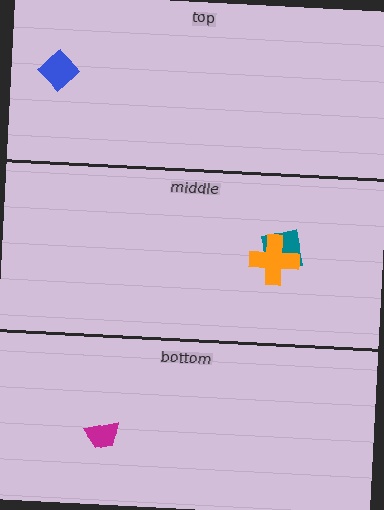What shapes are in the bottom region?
The magenta trapezoid.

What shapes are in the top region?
The blue diamond.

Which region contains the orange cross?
The middle region.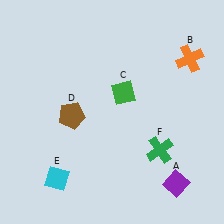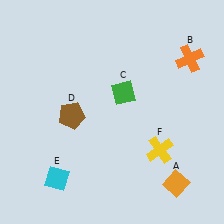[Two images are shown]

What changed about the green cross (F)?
In Image 1, F is green. In Image 2, it changed to yellow.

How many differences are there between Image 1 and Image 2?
There are 2 differences between the two images.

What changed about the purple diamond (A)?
In Image 1, A is purple. In Image 2, it changed to orange.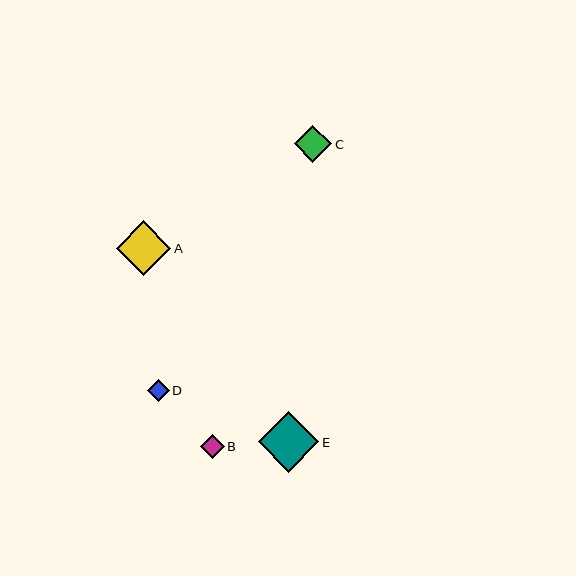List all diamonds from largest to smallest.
From largest to smallest: E, A, C, B, D.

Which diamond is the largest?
Diamond E is the largest with a size of approximately 61 pixels.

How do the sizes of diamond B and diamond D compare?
Diamond B and diamond D are approximately the same size.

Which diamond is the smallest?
Diamond D is the smallest with a size of approximately 22 pixels.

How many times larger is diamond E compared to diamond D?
Diamond E is approximately 2.8 times the size of diamond D.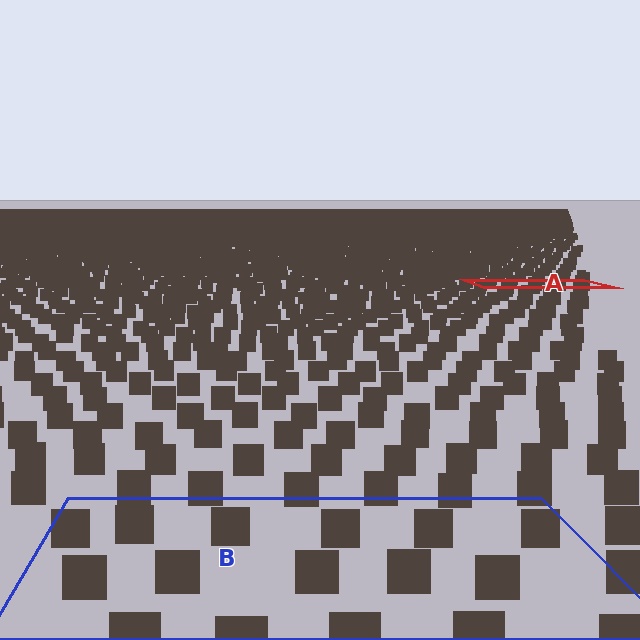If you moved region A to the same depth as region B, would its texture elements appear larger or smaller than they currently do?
They would appear larger. At a closer depth, the same texture elements are projected at a bigger on-screen size.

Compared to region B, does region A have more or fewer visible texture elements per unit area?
Region A has more texture elements per unit area — they are packed more densely because it is farther away.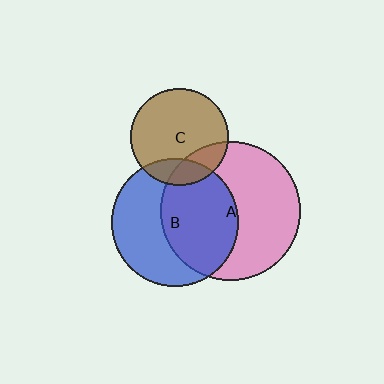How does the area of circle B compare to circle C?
Approximately 1.7 times.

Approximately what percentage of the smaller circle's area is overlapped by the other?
Approximately 20%.